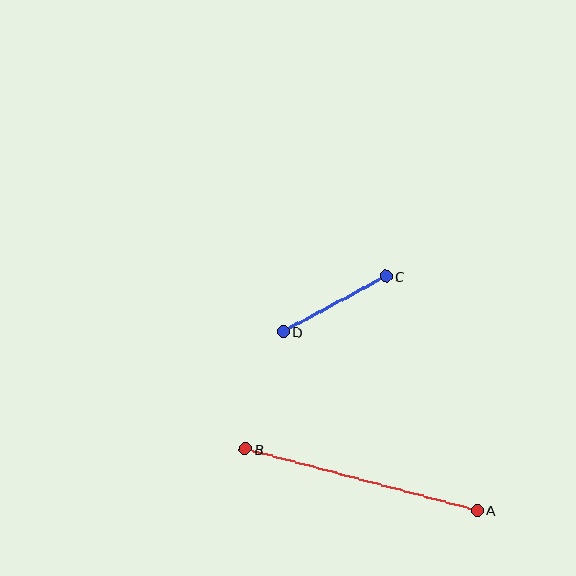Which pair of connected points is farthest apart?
Points A and B are farthest apart.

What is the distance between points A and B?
The distance is approximately 240 pixels.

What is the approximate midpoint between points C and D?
The midpoint is at approximately (334, 304) pixels.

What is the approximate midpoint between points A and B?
The midpoint is at approximately (361, 479) pixels.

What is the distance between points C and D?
The distance is approximately 117 pixels.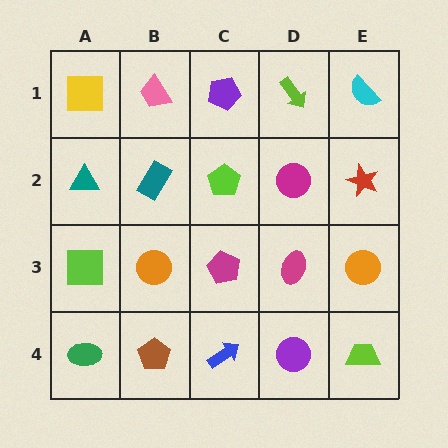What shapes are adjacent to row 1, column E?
A red star (row 2, column E), a lime arrow (row 1, column D).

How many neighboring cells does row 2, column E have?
3.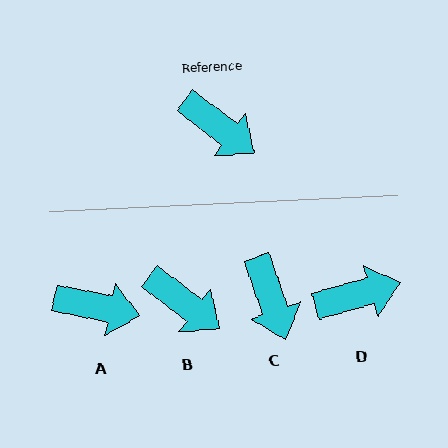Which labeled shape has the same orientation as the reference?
B.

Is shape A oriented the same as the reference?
No, it is off by about 26 degrees.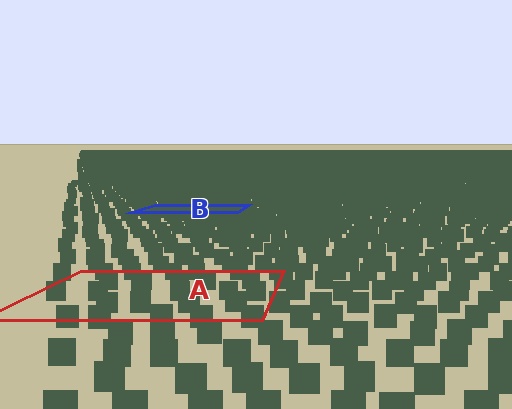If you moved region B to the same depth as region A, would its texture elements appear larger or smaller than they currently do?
They would appear larger. At a closer depth, the same texture elements are projected at a bigger on-screen size.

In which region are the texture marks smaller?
The texture marks are smaller in region B, because it is farther away.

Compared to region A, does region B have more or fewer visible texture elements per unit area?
Region B has more texture elements per unit area — they are packed more densely because it is farther away.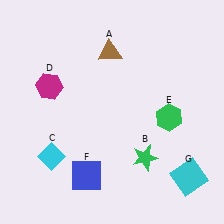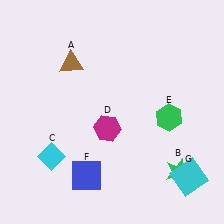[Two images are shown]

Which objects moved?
The objects that moved are: the brown triangle (A), the green star (B), the magenta hexagon (D).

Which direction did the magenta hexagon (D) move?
The magenta hexagon (D) moved right.